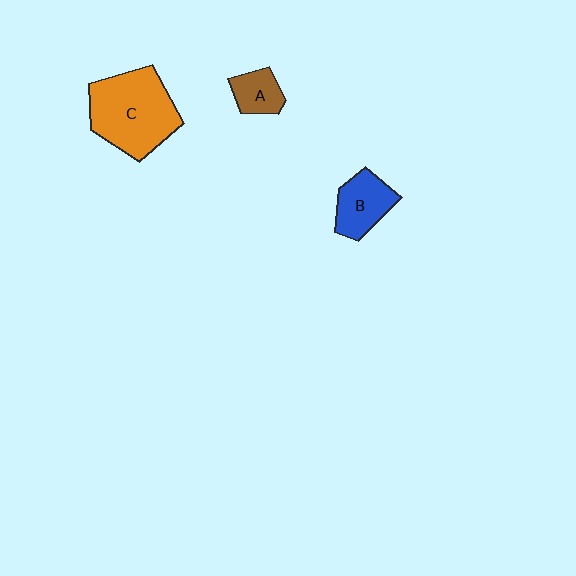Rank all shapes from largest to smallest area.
From largest to smallest: C (orange), B (blue), A (brown).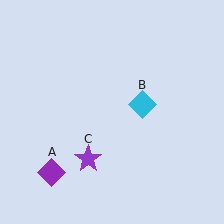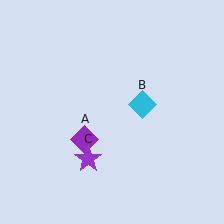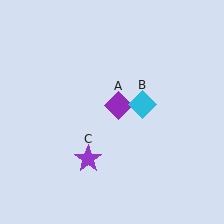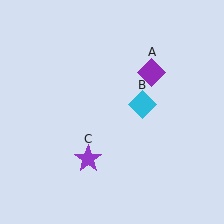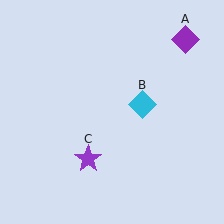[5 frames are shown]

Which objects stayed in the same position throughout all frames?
Cyan diamond (object B) and purple star (object C) remained stationary.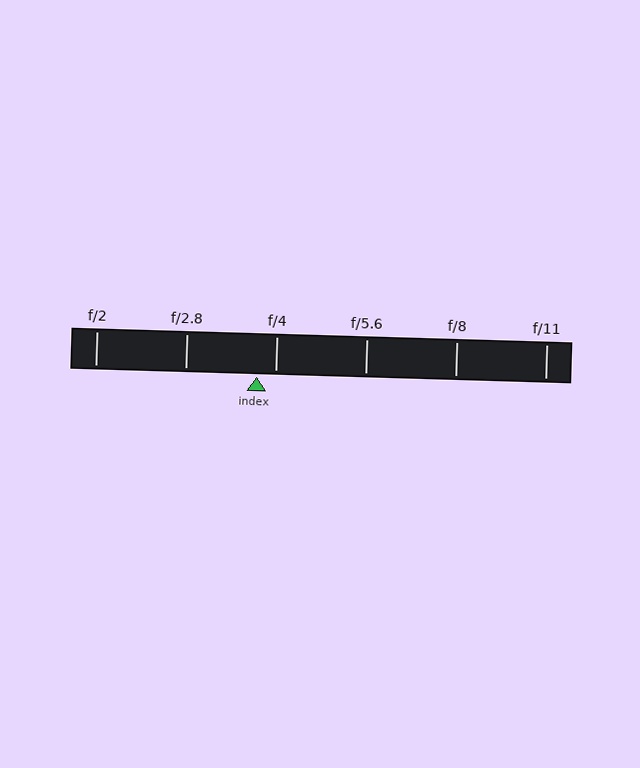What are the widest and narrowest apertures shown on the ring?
The widest aperture shown is f/2 and the narrowest is f/11.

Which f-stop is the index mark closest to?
The index mark is closest to f/4.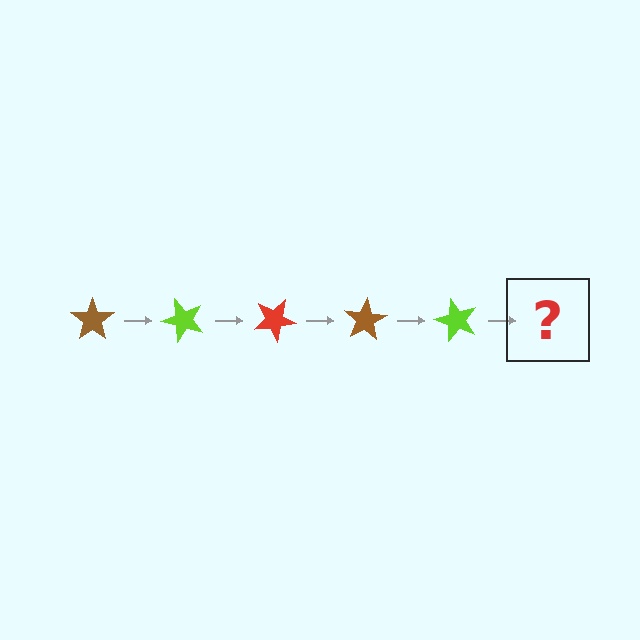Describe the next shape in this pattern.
It should be a red star, rotated 250 degrees from the start.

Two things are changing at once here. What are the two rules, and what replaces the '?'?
The two rules are that it rotates 50 degrees each step and the color cycles through brown, lime, and red. The '?' should be a red star, rotated 250 degrees from the start.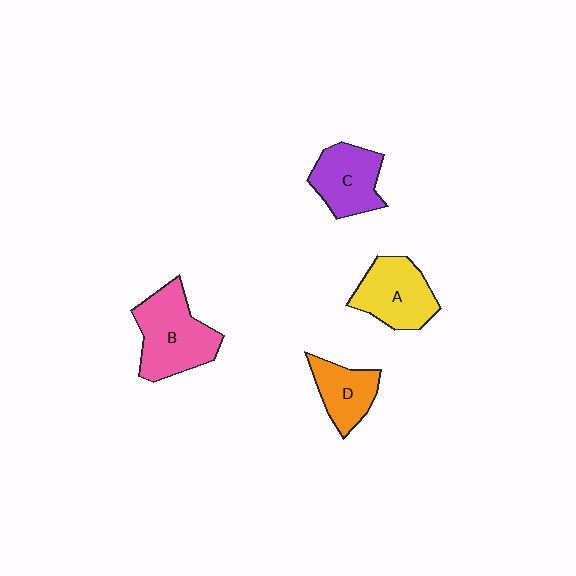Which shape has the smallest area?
Shape D (orange).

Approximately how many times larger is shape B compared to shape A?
Approximately 1.2 times.